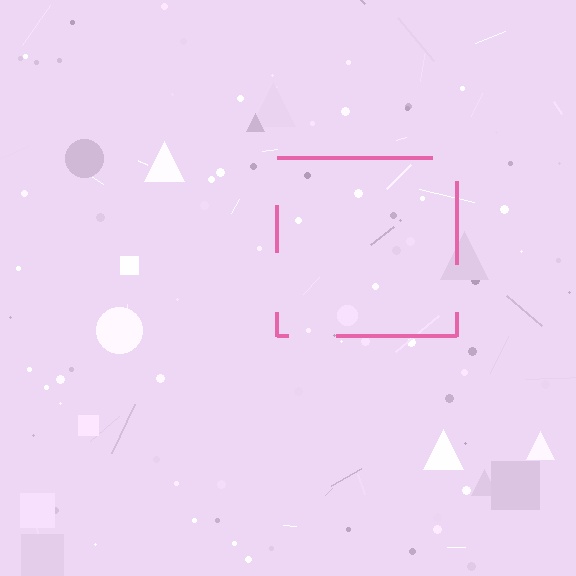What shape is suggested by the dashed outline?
The dashed outline suggests a square.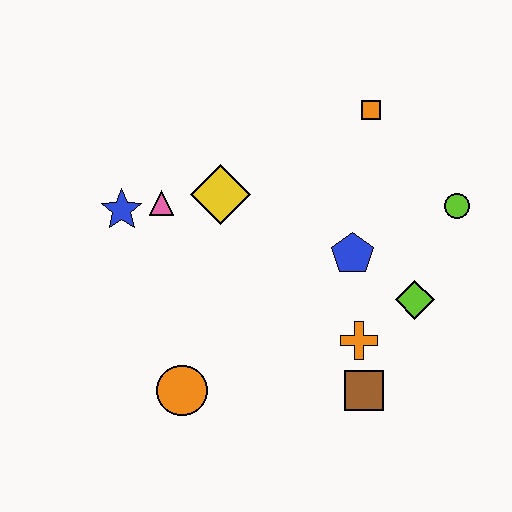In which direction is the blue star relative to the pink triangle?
The blue star is to the left of the pink triangle.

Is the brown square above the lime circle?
No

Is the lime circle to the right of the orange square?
Yes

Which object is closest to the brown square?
The orange cross is closest to the brown square.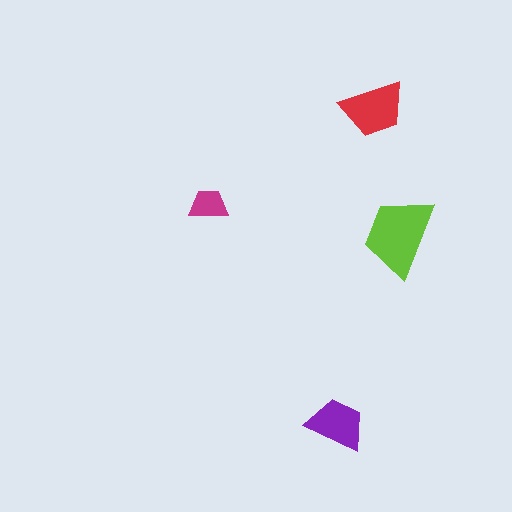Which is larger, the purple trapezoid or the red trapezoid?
The red one.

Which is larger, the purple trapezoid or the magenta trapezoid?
The purple one.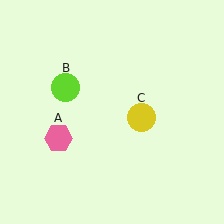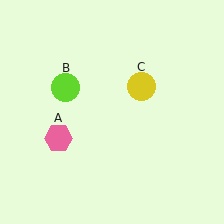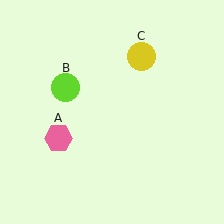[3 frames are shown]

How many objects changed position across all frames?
1 object changed position: yellow circle (object C).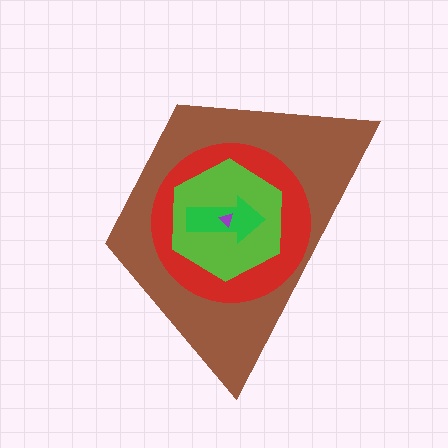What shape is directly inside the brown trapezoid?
The red circle.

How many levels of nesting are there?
5.